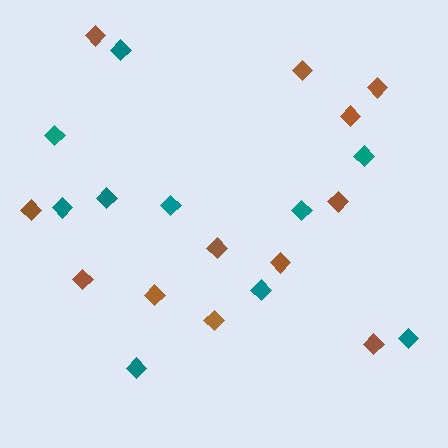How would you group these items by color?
There are 2 groups: one group of teal diamonds (10) and one group of brown diamonds (12).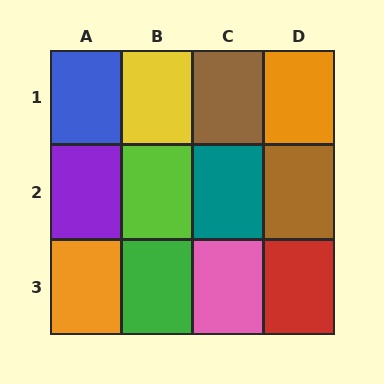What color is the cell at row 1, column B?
Yellow.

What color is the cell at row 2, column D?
Brown.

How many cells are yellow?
1 cell is yellow.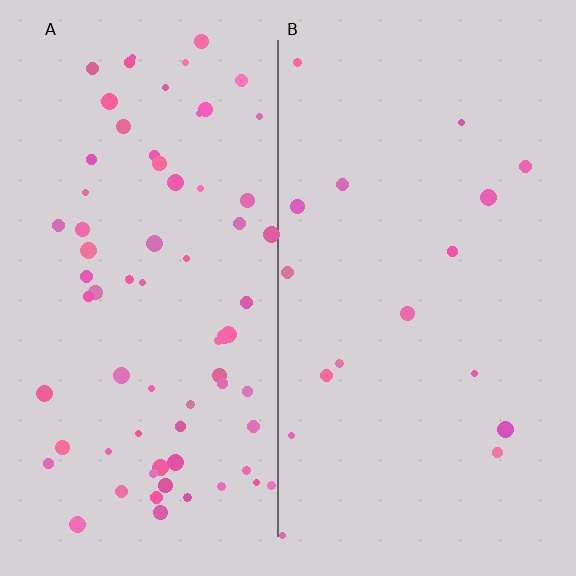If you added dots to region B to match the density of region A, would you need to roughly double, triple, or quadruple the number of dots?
Approximately quadruple.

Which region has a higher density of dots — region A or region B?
A (the left).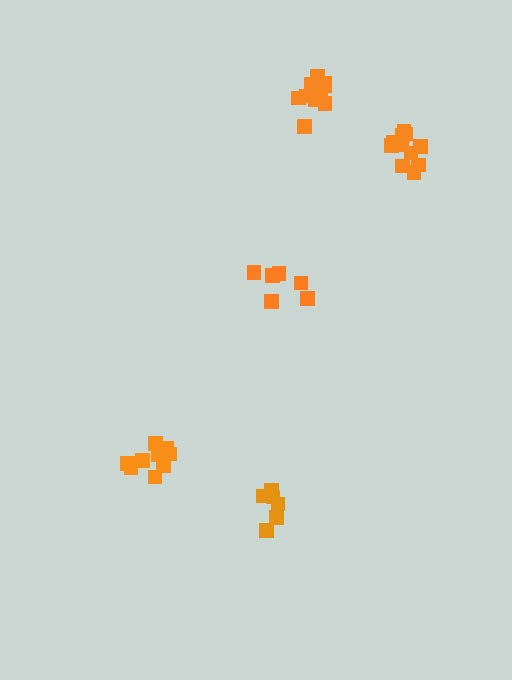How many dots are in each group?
Group 1: 6 dots, Group 2: 6 dots, Group 3: 9 dots, Group 4: 11 dots, Group 5: 10 dots (42 total).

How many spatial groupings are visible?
There are 5 spatial groupings.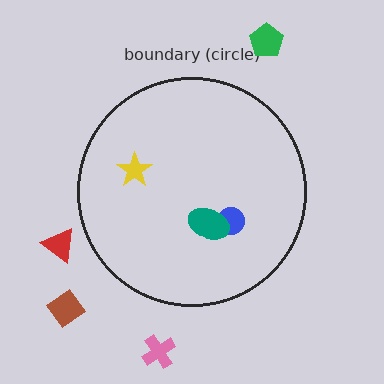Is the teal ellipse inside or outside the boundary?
Inside.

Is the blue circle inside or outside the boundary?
Inside.